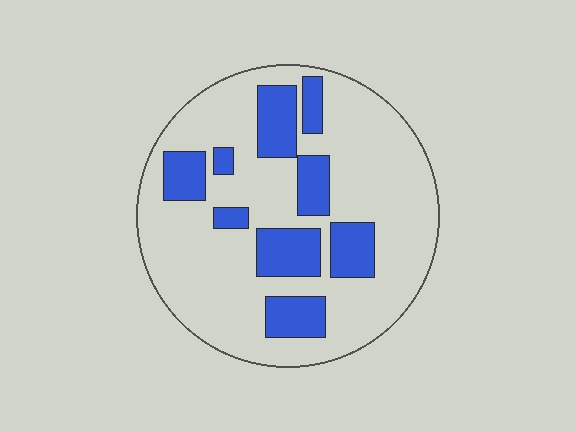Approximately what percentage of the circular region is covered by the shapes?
Approximately 25%.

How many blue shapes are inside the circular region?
9.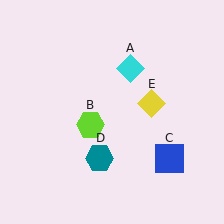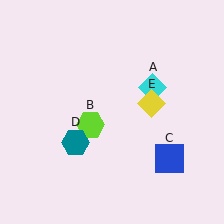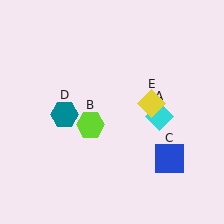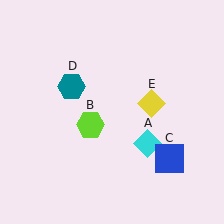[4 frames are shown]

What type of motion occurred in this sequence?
The cyan diamond (object A), teal hexagon (object D) rotated clockwise around the center of the scene.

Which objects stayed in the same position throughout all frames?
Lime hexagon (object B) and blue square (object C) and yellow diamond (object E) remained stationary.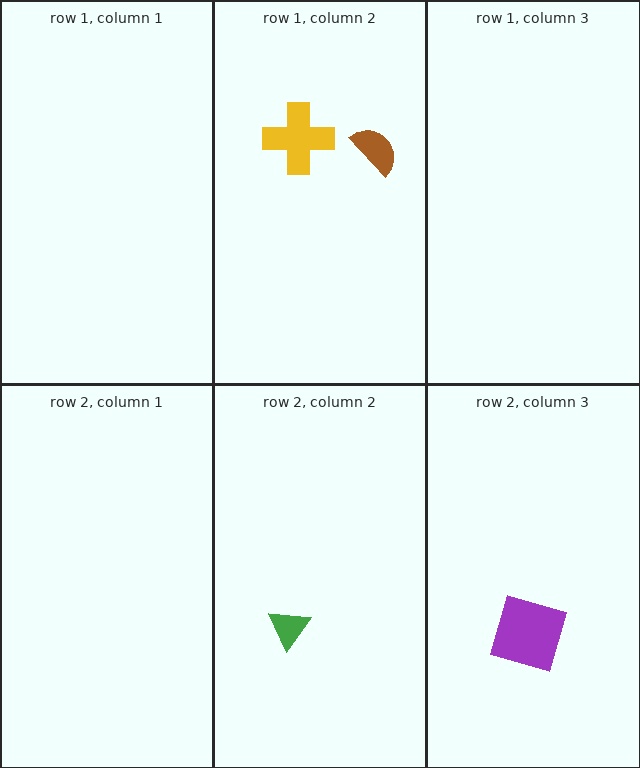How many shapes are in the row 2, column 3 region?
1.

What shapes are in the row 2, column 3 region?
The purple square.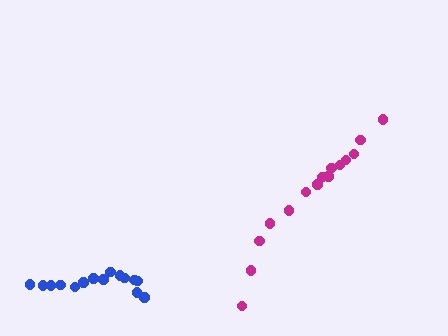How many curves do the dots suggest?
There are 2 distinct paths.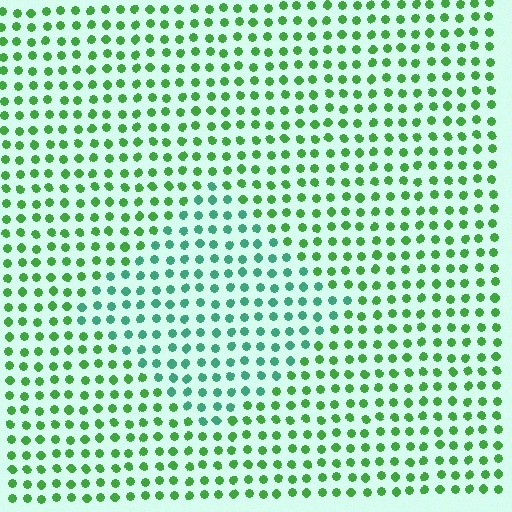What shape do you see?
I see a diamond.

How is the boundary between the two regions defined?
The boundary is defined purely by a slight shift in hue (about 37 degrees). Spacing, size, and orientation are identical on both sides.